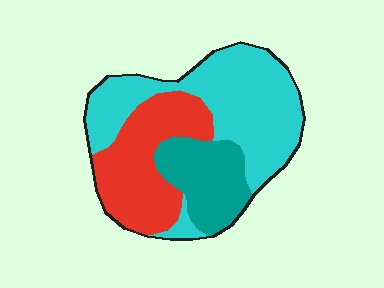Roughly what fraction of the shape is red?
Red covers 31% of the shape.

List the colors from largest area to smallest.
From largest to smallest: cyan, red, teal.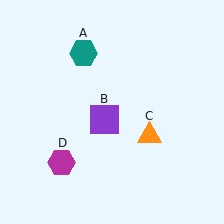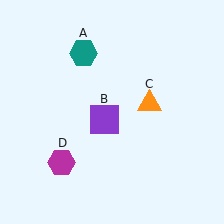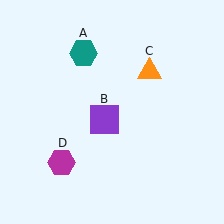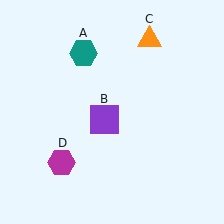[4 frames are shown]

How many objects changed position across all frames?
1 object changed position: orange triangle (object C).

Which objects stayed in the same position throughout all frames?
Teal hexagon (object A) and purple square (object B) and magenta hexagon (object D) remained stationary.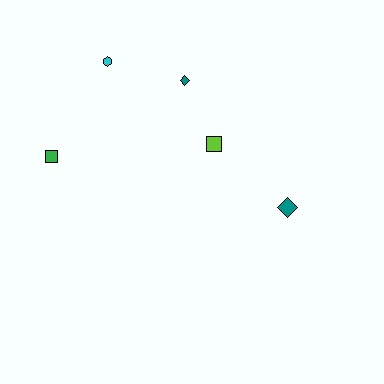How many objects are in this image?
There are 5 objects.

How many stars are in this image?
There are no stars.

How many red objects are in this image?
There are no red objects.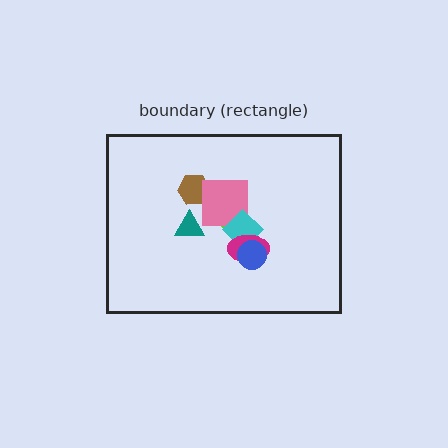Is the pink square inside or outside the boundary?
Inside.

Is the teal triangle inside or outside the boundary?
Inside.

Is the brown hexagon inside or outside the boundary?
Inside.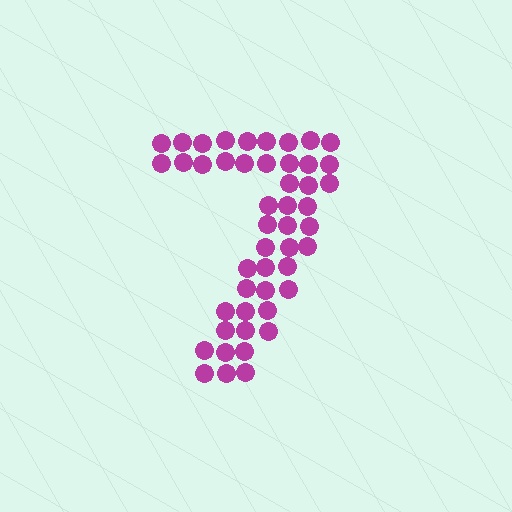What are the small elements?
The small elements are circles.